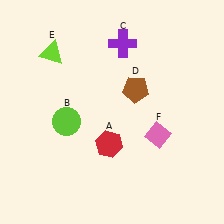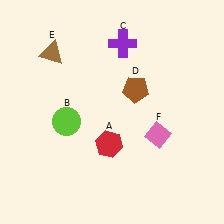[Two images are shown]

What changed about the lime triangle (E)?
In Image 1, E is lime. In Image 2, it changed to brown.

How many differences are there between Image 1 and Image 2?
There is 1 difference between the two images.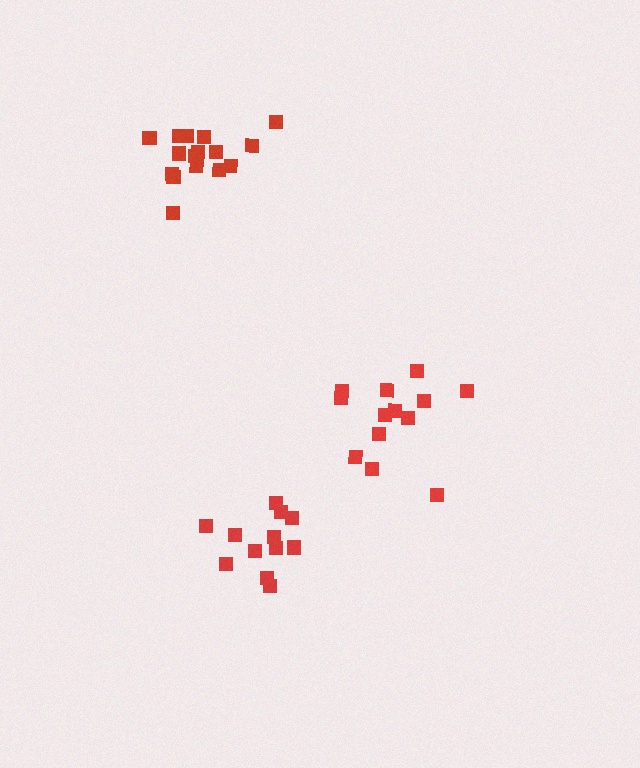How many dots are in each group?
Group 1: 12 dots, Group 2: 13 dots, Group 3: 16 dots (41 total).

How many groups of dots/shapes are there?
There are 3 groups.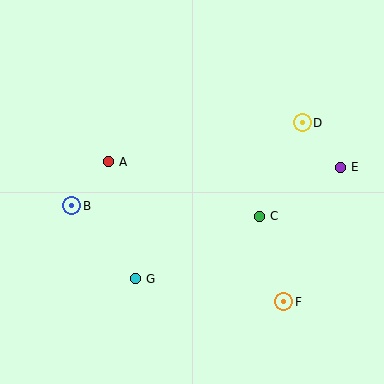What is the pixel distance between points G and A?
The distance between G and A is 120 pixels.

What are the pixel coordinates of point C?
Point C is at (259, 216).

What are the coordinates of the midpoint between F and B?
The midpoint between F and B is at (178, 254).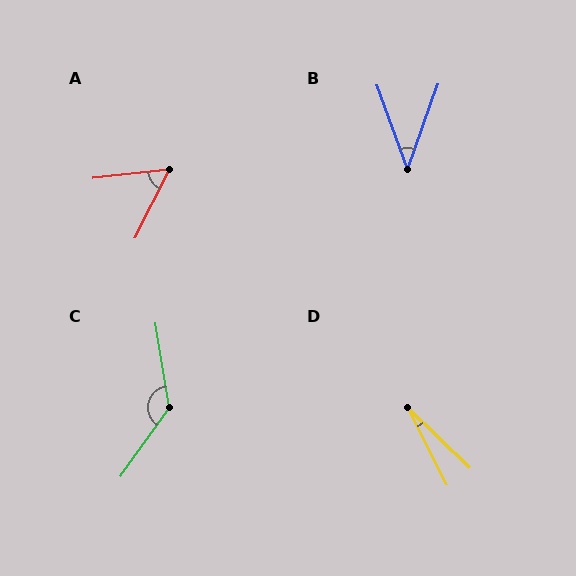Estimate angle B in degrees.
Approximately 39 degrees.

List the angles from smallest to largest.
D (19°), B (39°), A (57°), C (135°).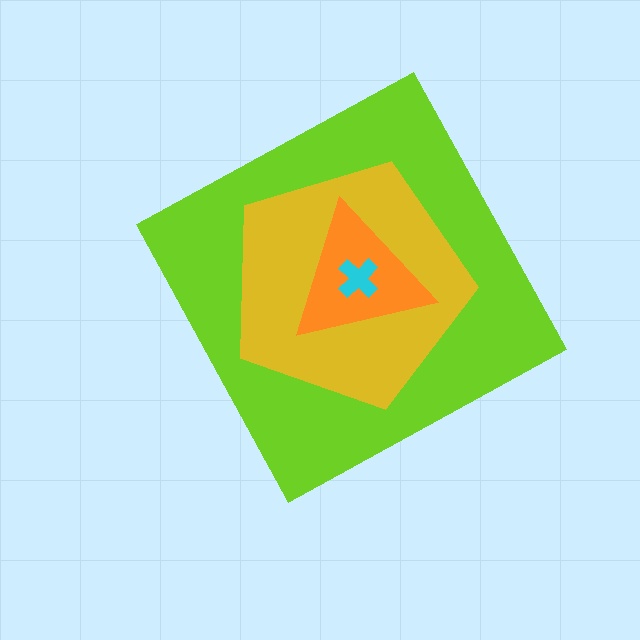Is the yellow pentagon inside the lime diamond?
Yes.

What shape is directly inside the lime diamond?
The yellow pentagon.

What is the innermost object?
The cyan cross.